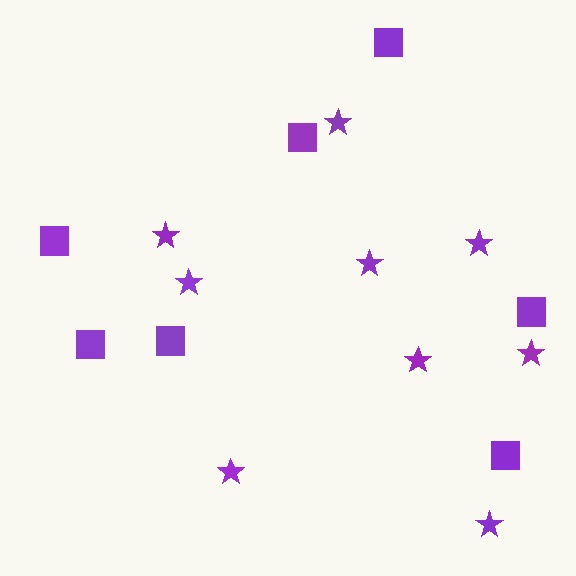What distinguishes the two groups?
There are 2 groups: one group of stars (9) and one group of squares (7).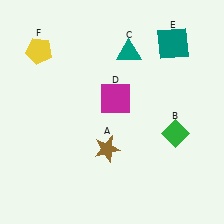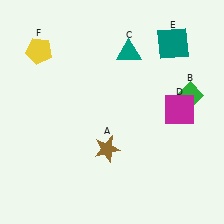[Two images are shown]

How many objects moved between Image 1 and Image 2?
2 objects moved between the two images.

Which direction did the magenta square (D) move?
The magenta square (D) moved right.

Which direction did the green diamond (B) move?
The green diamond (B) moved up.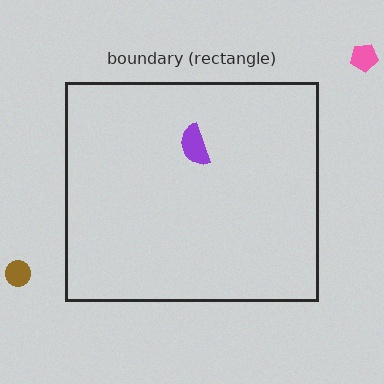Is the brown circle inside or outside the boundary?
Outside.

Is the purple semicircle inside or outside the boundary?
Inside.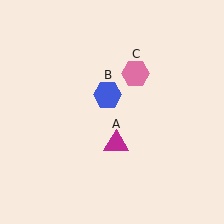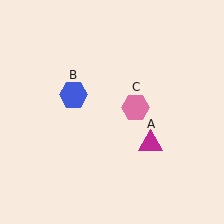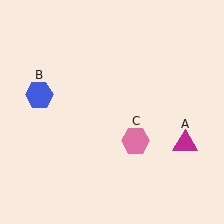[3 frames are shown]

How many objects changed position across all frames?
3 objects changed position: magenta triangle (object A), blue hexagon (object B), pink hexagon (object C).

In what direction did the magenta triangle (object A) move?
The magenta triangle (object A) moved right.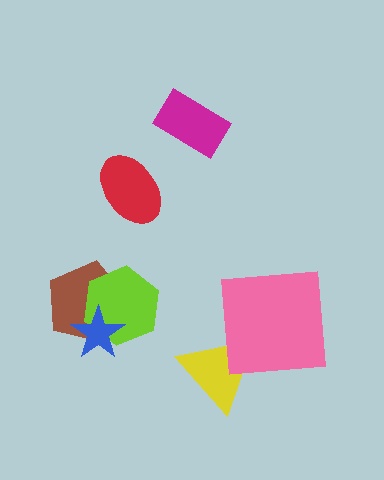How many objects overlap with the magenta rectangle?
0 objects overlap with the magenta rectangle.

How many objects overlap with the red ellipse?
0 objects overlap with the red ellipse.